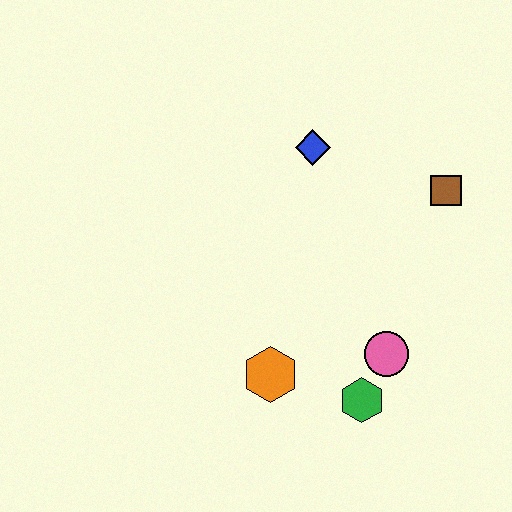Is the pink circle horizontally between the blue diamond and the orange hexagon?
No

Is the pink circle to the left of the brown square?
Yes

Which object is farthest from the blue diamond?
The green hexagon is farthest from the blue diamond.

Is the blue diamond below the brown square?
No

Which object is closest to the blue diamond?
The brown square is closest to the blue diamond.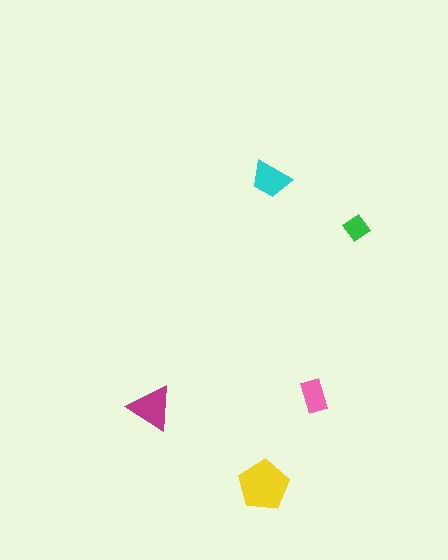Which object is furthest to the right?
The green diamond is rightmost.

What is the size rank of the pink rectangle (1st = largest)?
4th.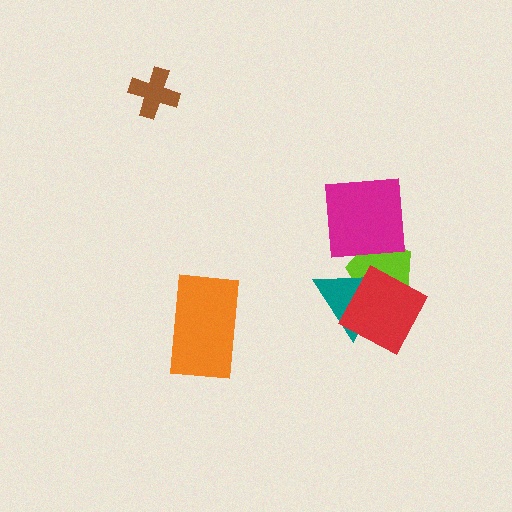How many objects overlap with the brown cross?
0 objects overlap with the brown cross.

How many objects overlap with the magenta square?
1 object overlaps with the magenta square.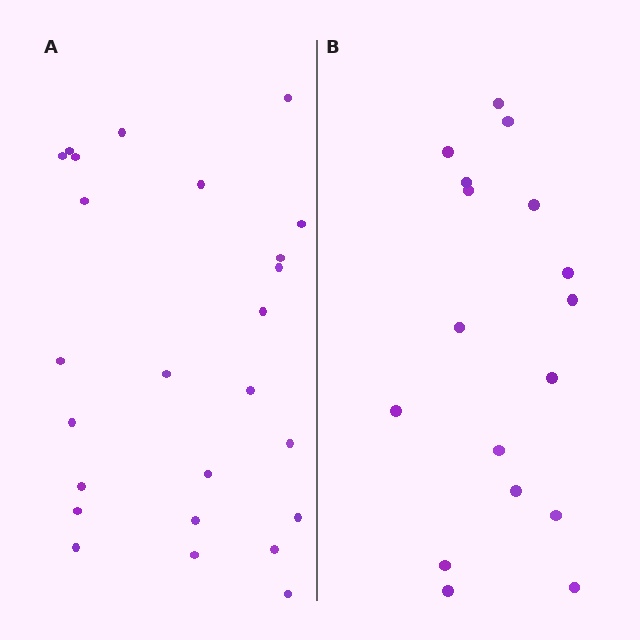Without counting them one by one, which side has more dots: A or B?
Region A (the left region) has more dots.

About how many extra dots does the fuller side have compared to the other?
Region A has roughly 8 or so more dots than region B.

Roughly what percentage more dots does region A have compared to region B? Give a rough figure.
About 45% more.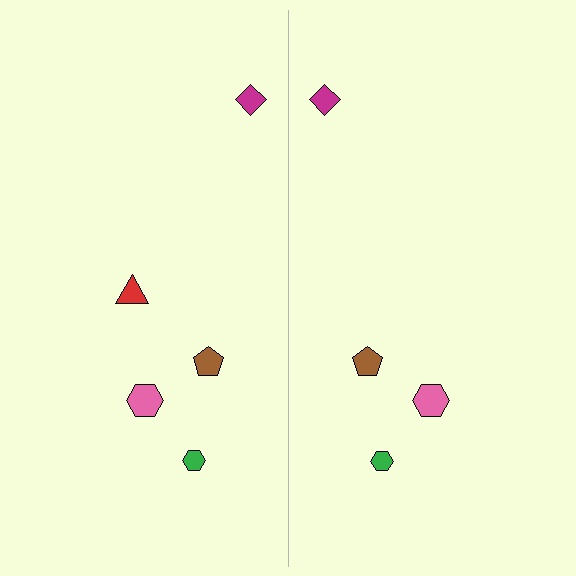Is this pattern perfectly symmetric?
No, the pattern is not perfectly symmetric. A red triangle is missing from the right side.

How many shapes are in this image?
There are 9 shapes in this image.